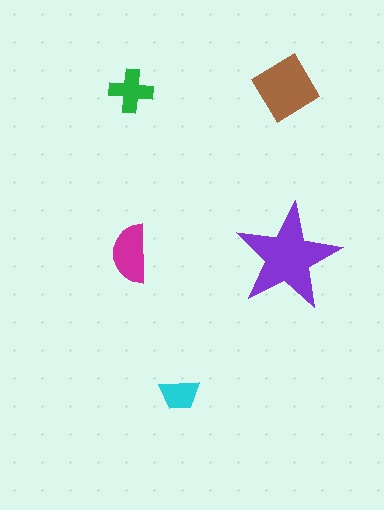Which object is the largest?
The purple star.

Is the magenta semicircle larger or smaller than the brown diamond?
Smaller.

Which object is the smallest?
The cyan trapezoid.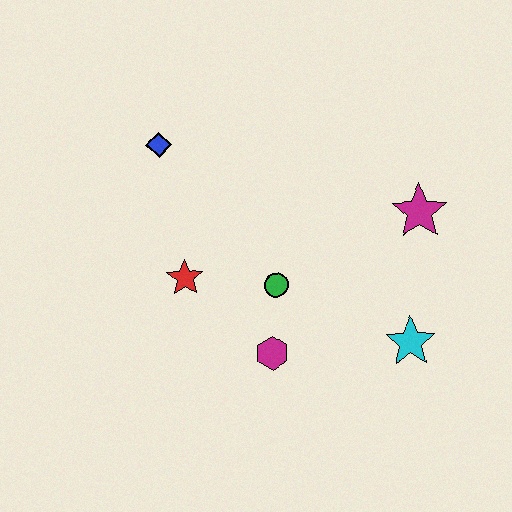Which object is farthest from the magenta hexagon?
The blue diamond is farthest from the magenta hexagon.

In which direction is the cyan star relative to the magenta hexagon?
The cyan star is to the right of the magenta hexagon.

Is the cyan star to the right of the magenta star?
No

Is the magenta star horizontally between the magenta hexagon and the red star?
No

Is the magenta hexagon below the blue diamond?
Yes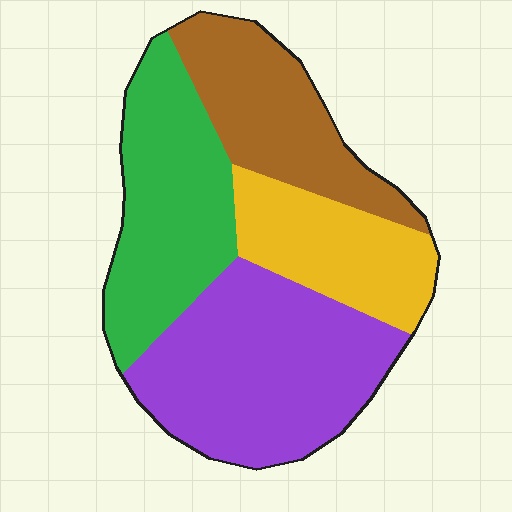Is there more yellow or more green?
Green.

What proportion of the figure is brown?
Brown takes up about one fifth (1/5) of the figure.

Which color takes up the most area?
Purple, at roughly 35%.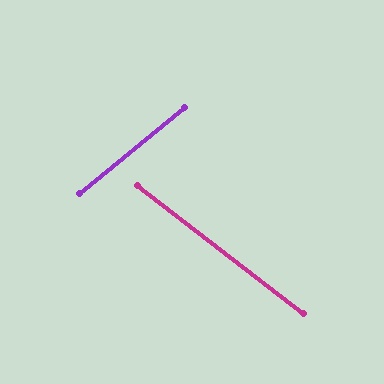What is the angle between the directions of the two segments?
Approximately 77 degrees.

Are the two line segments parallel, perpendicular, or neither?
Neither parallel nor perpendicular — they differ by about 77°.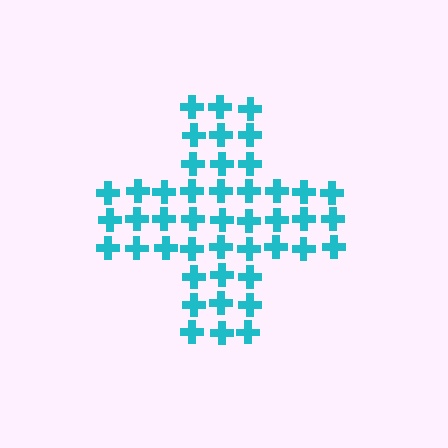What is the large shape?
The large shape is a cross.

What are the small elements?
The small elements are crosses.